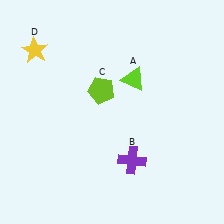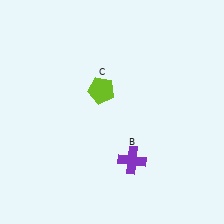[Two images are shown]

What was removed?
The yellow star (D), the lime triangle (A) were removed in Image 2.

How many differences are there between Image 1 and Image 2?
There are 2 differences between the two images.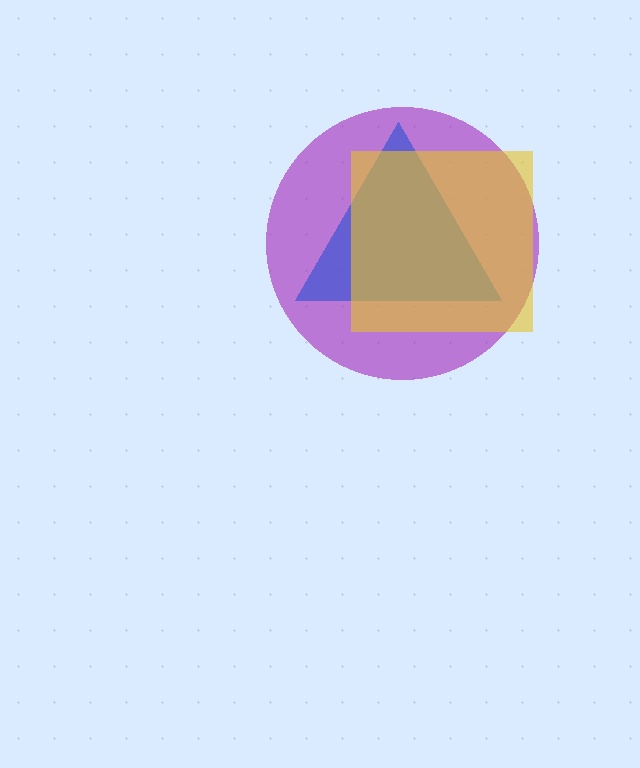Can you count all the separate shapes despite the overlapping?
Yes, there are 3 separate shapes.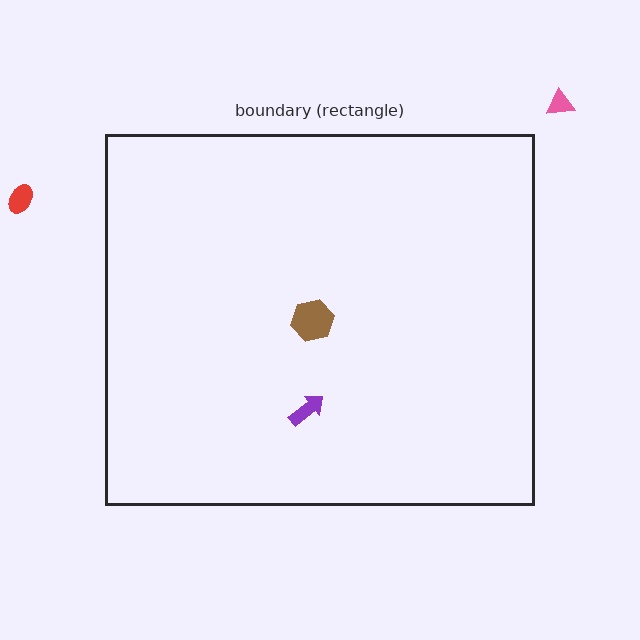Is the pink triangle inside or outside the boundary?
Outside.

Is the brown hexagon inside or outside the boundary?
Inside.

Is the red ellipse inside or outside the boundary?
Outside.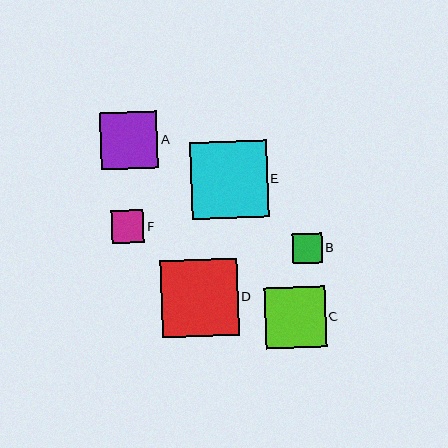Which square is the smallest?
Square B is the smallest with a size of approximately 30 pixels.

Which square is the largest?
Square E is the largest with a size of approximately 77 pixels.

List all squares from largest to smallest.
From largest to smallest: E, D, C, A, F, B.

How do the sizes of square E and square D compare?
Square E and square D are approximately the same size.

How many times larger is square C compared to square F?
Square C is approximately 1.9 times the size of square F.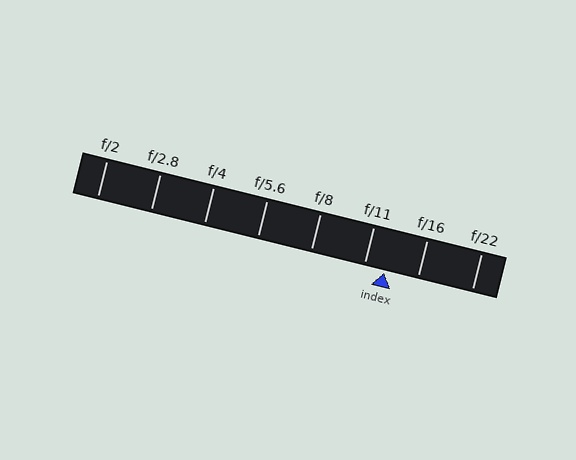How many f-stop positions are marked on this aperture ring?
There are 8 f-stop positions marked.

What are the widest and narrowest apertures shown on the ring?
The widest aperture shown is f/2 and the narrowest is f/22.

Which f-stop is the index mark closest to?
The index mark is closest to f/11.